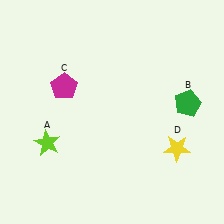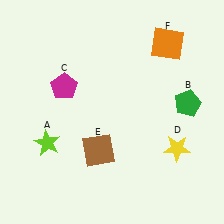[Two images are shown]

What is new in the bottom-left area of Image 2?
A brown square (E) was added in the bottom-left area of Image 2.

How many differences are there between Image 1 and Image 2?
There are 2 differences between the two images.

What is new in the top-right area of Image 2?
An orange square (F) was added in the top-right area of Image 2.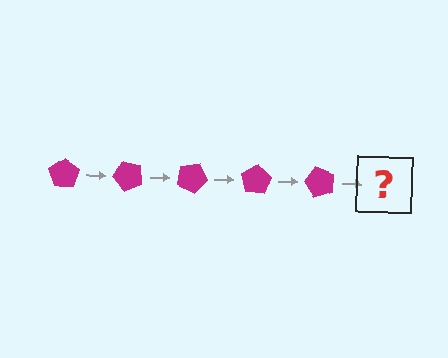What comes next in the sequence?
The next element should be a magenta pentagon rotated 250 degrees.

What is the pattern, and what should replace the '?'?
The pattern is that the pentagon rotates 50 degrees each step. The '?' should be a magenta pentagon rotated 250 degrees.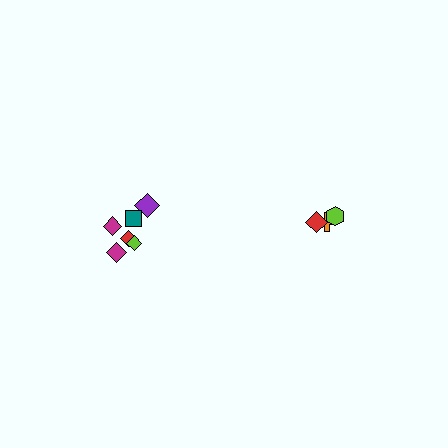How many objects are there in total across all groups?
There are 9 objects.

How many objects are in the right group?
There are 3 objects.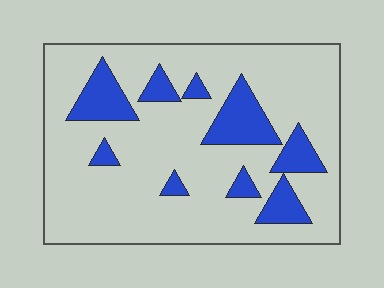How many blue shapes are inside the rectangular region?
9.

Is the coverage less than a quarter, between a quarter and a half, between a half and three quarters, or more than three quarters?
Less than a quarter.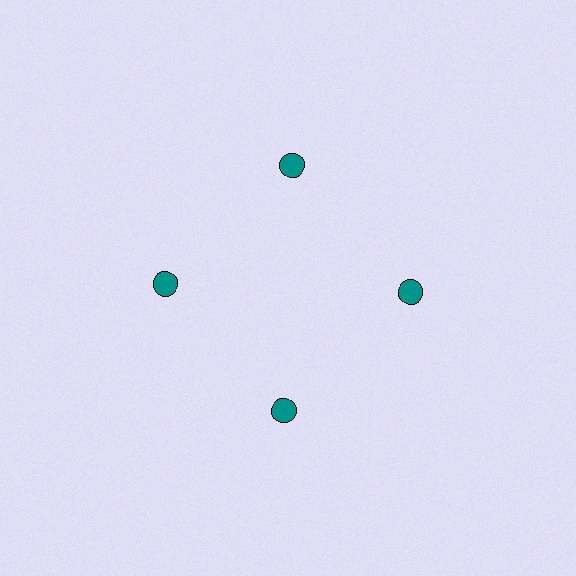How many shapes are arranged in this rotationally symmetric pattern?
There are 4 shapes, arranged in 4 groups of 1.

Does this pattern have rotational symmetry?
Yes, this pattern has 4-fold rotational symmetry. It looks the same after rotating 90 degrees around the center.